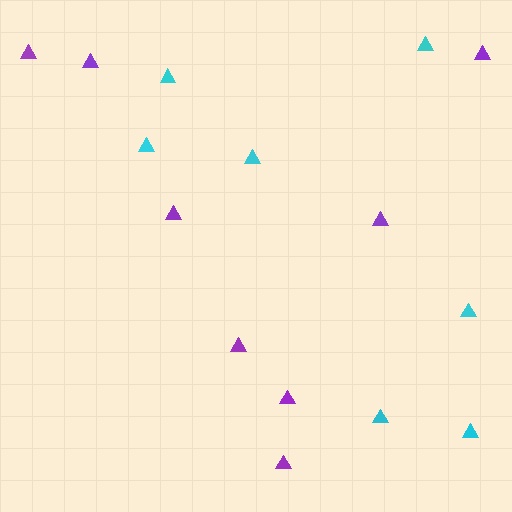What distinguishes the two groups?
There are 2 groups: one group of purple triangles (8) and one group of cyan triangles (7).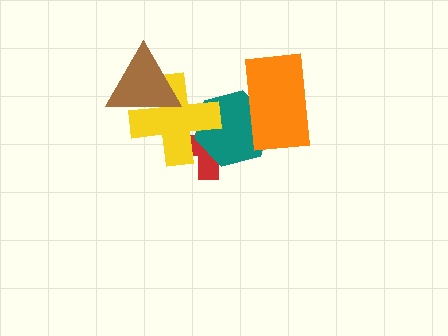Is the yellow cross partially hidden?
Yes, it is partially covered by another shape.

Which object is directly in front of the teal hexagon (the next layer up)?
The yellow cross is directly in front of the teal hexagon.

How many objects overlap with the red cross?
2 objects overlap with the red cross.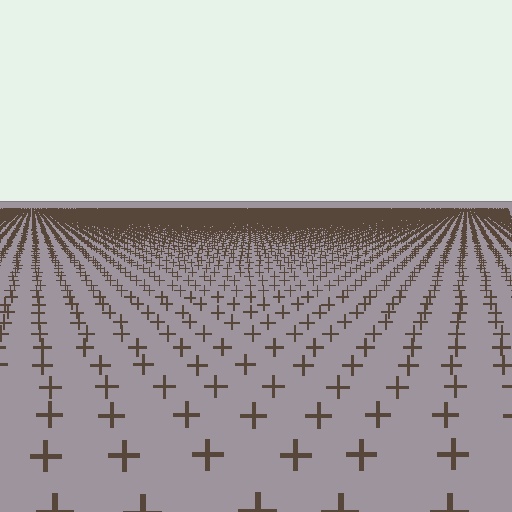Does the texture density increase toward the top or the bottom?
Density increases toward the top.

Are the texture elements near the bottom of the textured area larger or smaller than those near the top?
Larger. Near the bottom, elements are closer to the viewer and appear at a bigger on-screen size.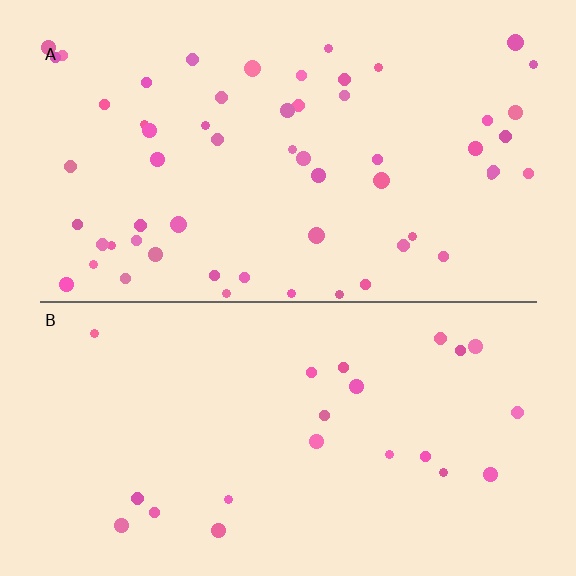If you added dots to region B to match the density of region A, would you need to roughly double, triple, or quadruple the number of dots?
Approximately triple.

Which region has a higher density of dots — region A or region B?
A (the top).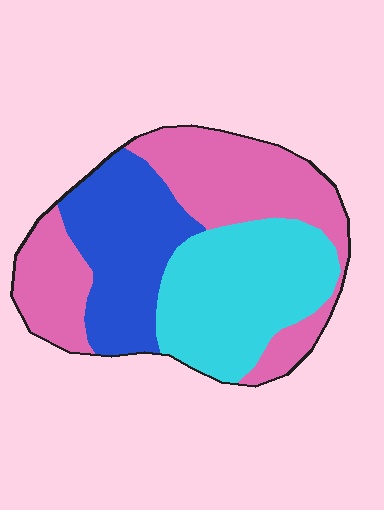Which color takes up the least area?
Blue, at roughly 25%.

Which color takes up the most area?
Pink, at roughly 40%.